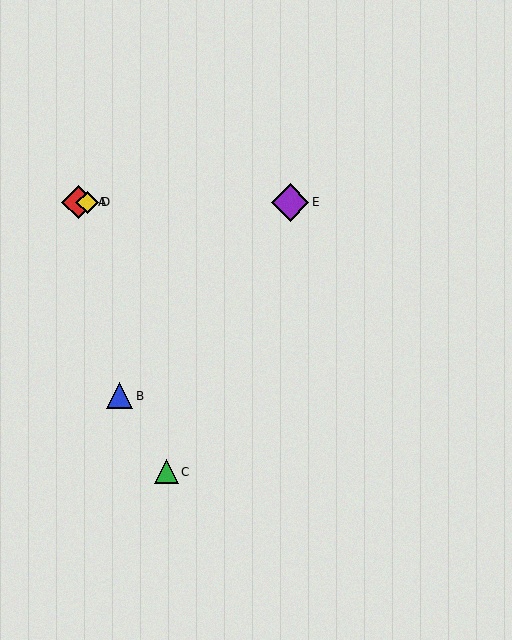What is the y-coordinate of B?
Object B is at y≈396.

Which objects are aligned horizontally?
Objects A, D, E are aligned horizontally.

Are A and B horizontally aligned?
No, A is at y≈202 and B is at y≈396.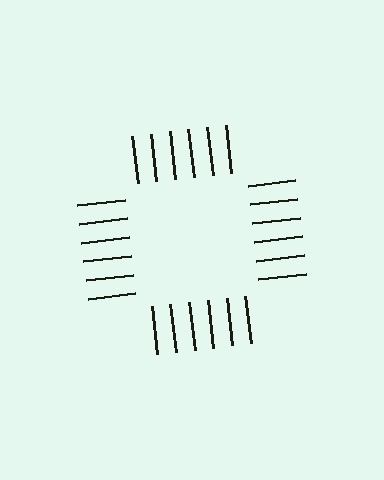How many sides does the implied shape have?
4 sides — the line-ends trace a square.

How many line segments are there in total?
24 — 6 along each of the 4 edges.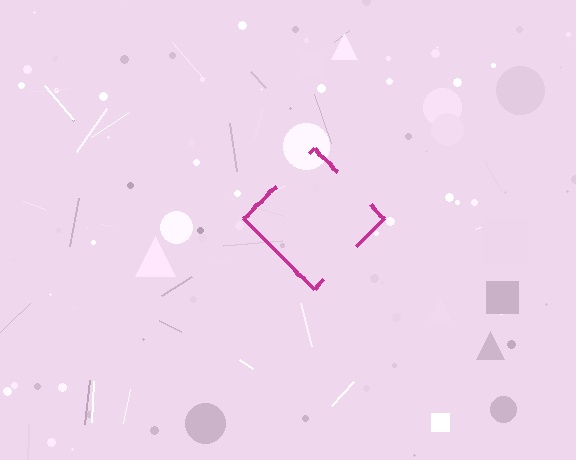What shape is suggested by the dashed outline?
The dashed outline suggests a diamond.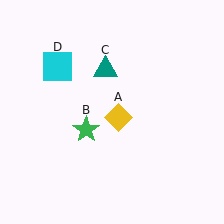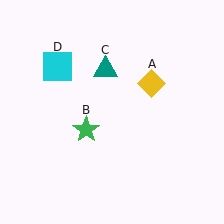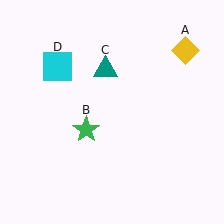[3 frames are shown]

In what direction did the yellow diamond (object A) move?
The yellow diamond (object A) moved up and to the right.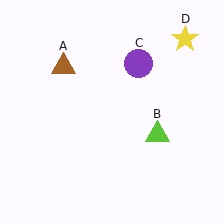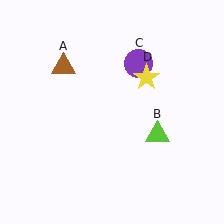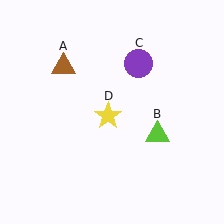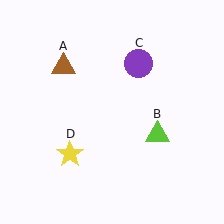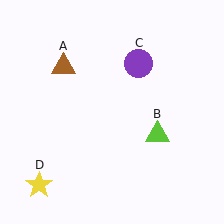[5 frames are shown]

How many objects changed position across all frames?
1 object changed position: yellow star (object D).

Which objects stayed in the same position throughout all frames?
Brown triangle (object A) and lime triangle (object B) and purple circle (object C) remained stationary.